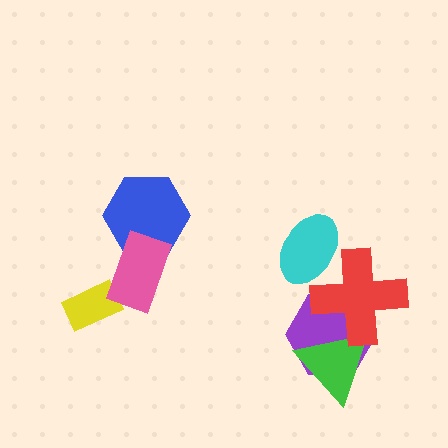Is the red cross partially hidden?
Yes, it is partially covered by another shape.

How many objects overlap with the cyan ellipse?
1 object overlaps with the cyan ellipse.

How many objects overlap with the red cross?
3 objects overlap with the red cross.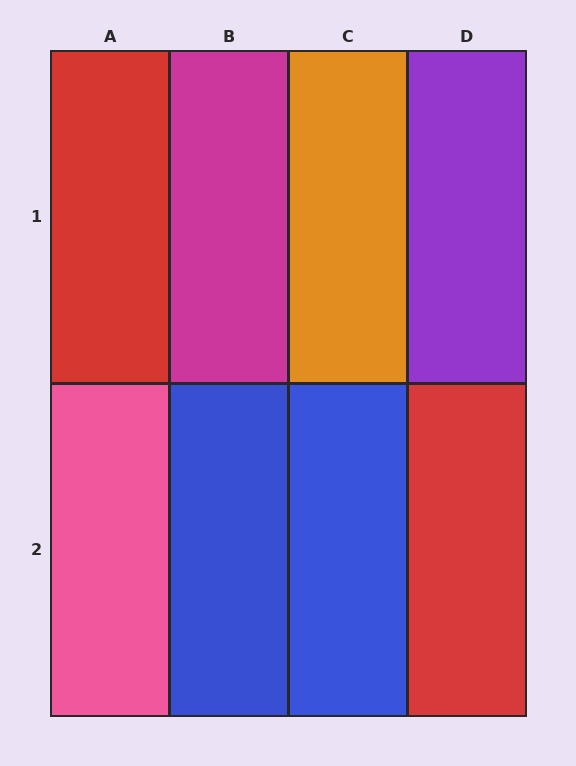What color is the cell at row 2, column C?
Blue.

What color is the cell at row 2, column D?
Red.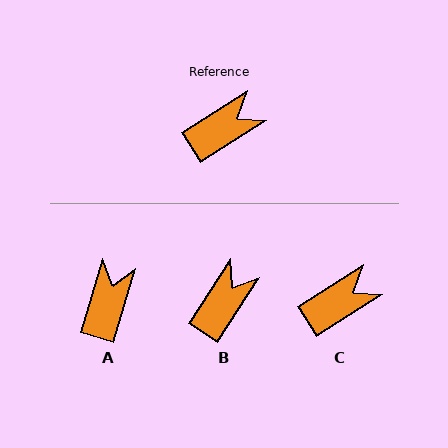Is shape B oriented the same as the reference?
No, it is off by about 25 degrees.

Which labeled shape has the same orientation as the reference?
C.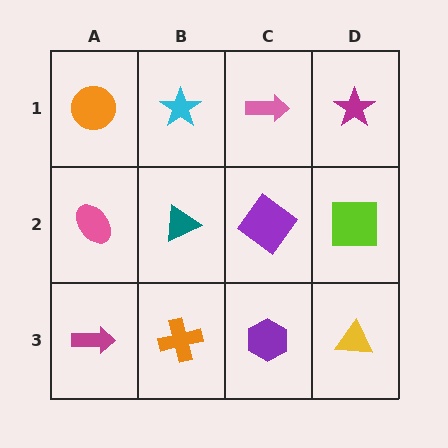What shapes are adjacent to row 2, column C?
A pink arrow (row 1, column C), a purple hexagon (row 3, column C), a teal triangle (row 2, column B), a lime square (row 2, column D).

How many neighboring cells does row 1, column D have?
2.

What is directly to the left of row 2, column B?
A pink ellipse.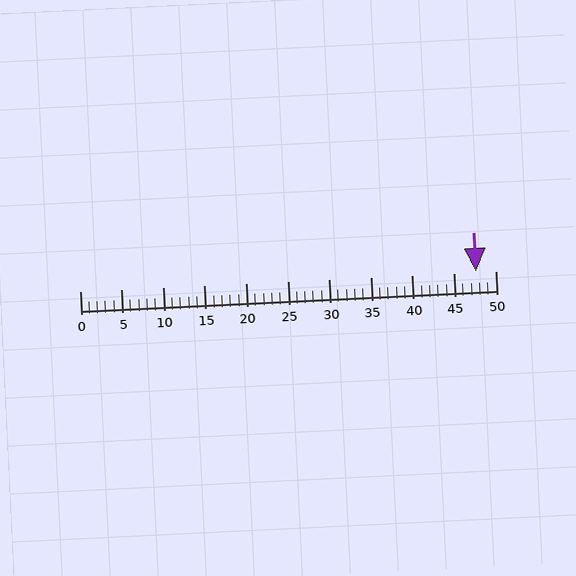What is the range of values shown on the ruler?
The ruler shows values from 0 to 50.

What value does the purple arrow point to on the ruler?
The purple arrow points to approximately 48.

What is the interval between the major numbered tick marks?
The major tick marks are spaced 5 units apart.